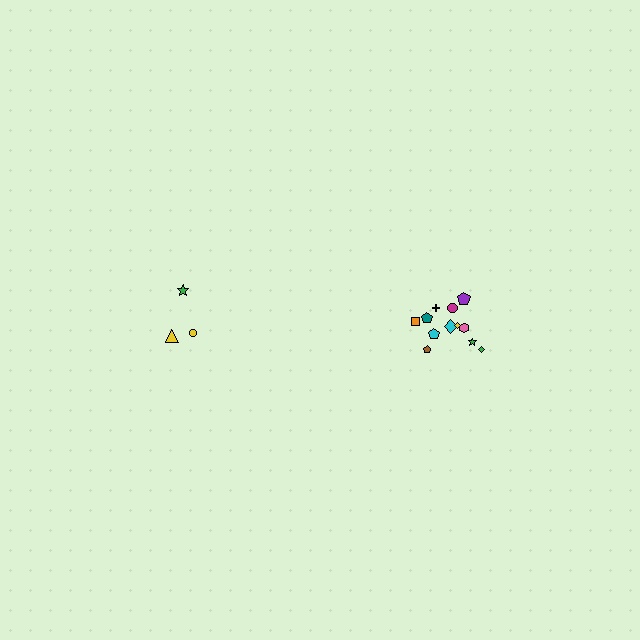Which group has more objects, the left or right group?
The right group.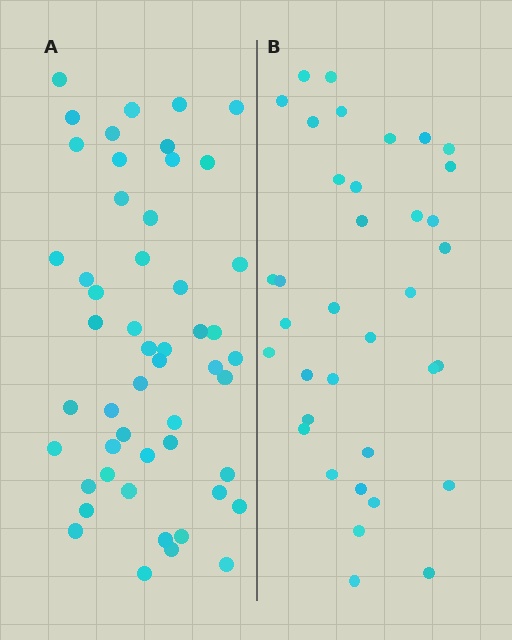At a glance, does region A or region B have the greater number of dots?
Region A (the left region) has more dots.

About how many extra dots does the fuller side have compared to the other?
Region A has approximately 15 more dots than region B.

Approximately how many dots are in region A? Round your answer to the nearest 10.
About 50 dots. (The exact count is 51, which rounds to 50.)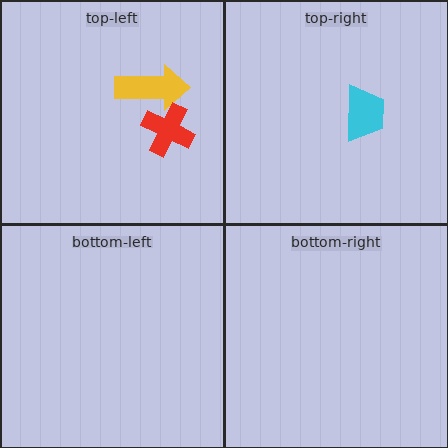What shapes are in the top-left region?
The yellow arrow, the red cross.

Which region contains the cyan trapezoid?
The top-right region.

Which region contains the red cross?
The top-left region.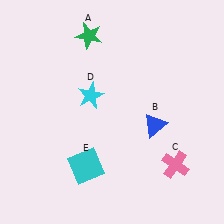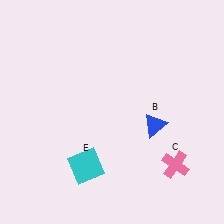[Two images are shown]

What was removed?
The green star (A), the cyan star (D) were removed in Image 2.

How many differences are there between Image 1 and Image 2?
There are 2 differences between the two images.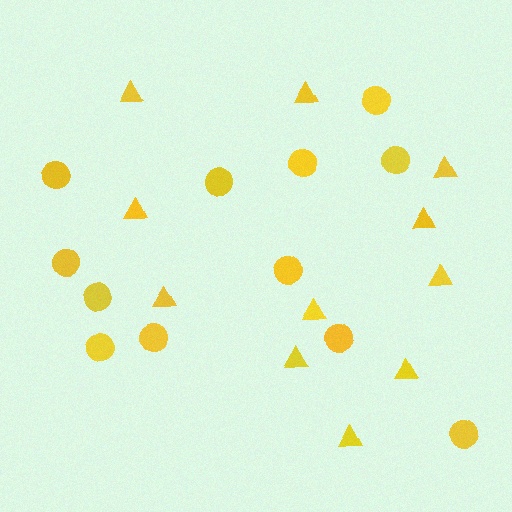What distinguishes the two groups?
There are 2 groups: one group of circles (12) and one group of triangles (11).